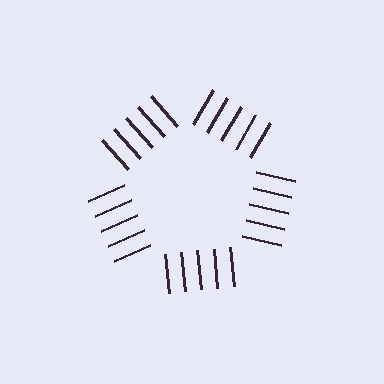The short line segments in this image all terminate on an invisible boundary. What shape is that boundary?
An illusory pentagon — the line segments terminate on its edges but no continuous stroke is drawn.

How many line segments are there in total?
25 — 5 along each of the 5 edges.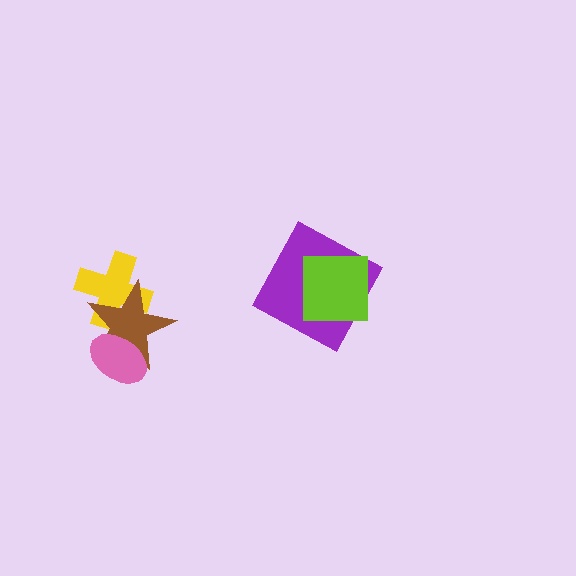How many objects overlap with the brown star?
2 objects overlap with the brown star.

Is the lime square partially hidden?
No, no other shape covers it.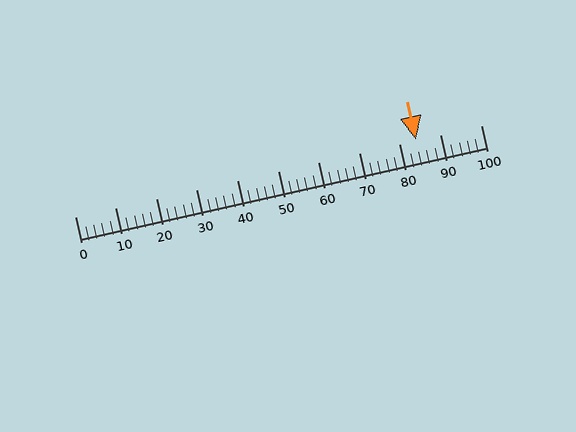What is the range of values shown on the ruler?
The ruler shows values from 0 to 100.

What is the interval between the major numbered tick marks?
The major tick marks are spaced 10 units apart.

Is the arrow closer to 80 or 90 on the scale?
The arrow is closer to 80.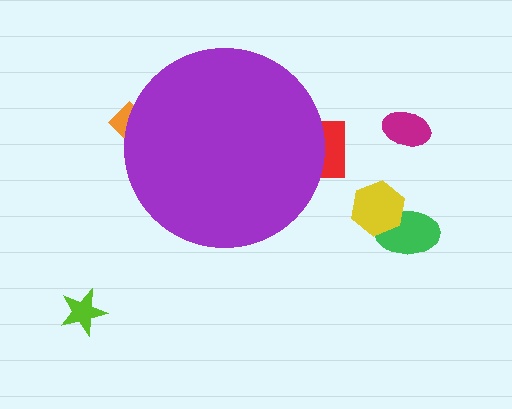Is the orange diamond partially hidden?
Yes, the orange diamond is partially hidden behind the purple circle.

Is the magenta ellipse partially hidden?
No, the magenta ellipse is fully visible.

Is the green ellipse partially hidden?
No, the green ellipse is fully visible.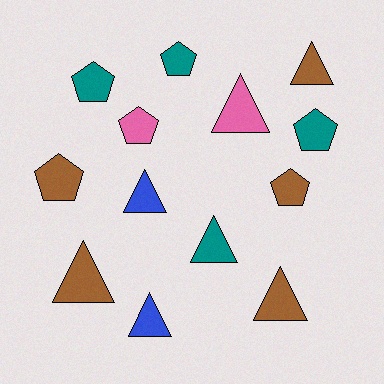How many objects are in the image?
There are 13 objects.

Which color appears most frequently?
Brown, with 5 objects.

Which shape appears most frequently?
Triangle, with 7 objects.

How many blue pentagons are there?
There are no blue pentagons.